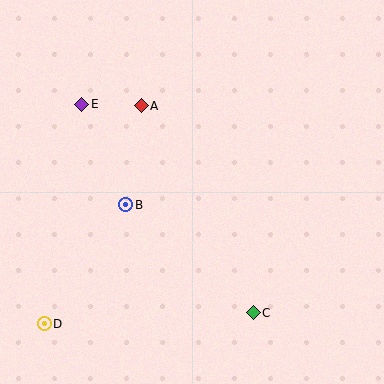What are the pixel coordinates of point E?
Point E is at (82, 104).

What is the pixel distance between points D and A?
The distance between D and A is 239 pixels.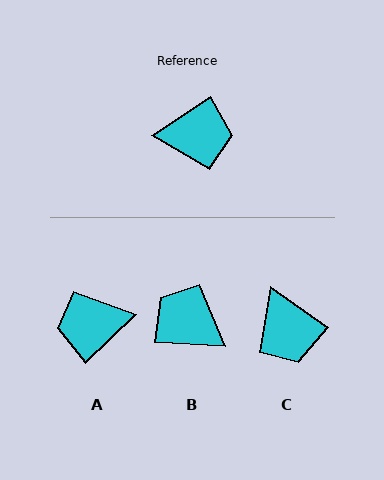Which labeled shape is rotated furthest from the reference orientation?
A, about 170 degrees away.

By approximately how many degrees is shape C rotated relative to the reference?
Approximately 69 degrees clockwise.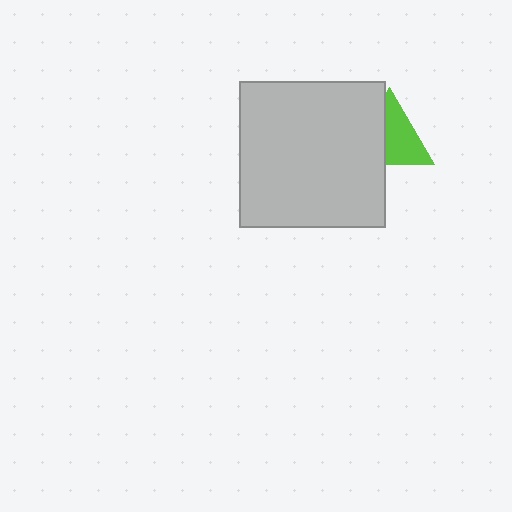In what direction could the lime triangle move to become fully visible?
The lime triangle could move right. That would shift it out from behind the light gray square entirely.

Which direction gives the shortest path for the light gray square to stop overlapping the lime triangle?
Moving left gives the shortest separation.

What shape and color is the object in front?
The object in front is a light gray square.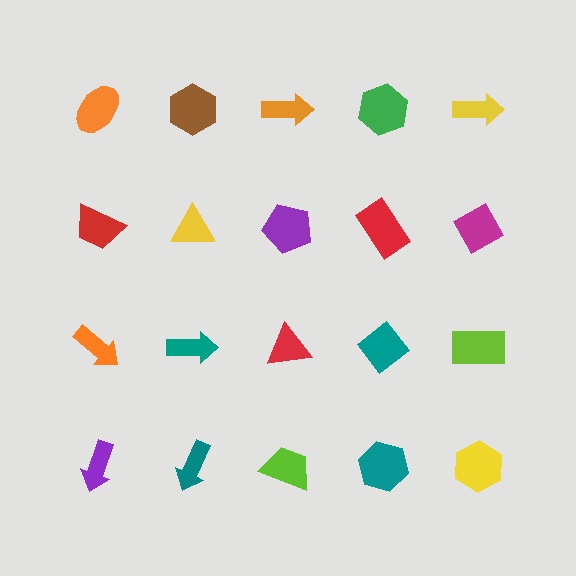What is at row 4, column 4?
A teal hexagon.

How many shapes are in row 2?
5 shapes.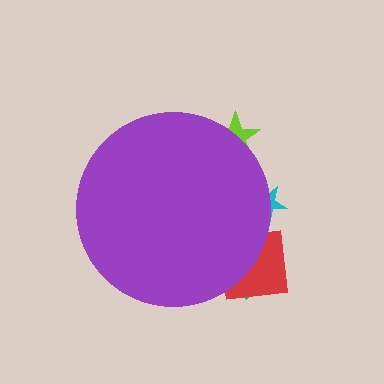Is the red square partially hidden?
Yes, the red square is partially hidden behind the purple circle.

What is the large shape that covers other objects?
A purple circle.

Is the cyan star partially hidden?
Yes, the cyan star is partially hidden behind the purple circle.